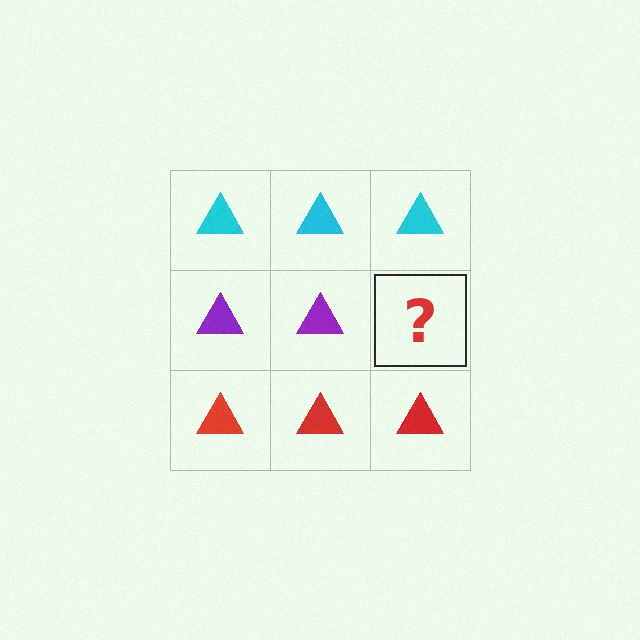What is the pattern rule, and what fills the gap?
The rule is that each row has a consistent color. The gap should be filled with a purple triangle.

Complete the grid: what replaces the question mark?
The question mark should be replaced with a purple triangle.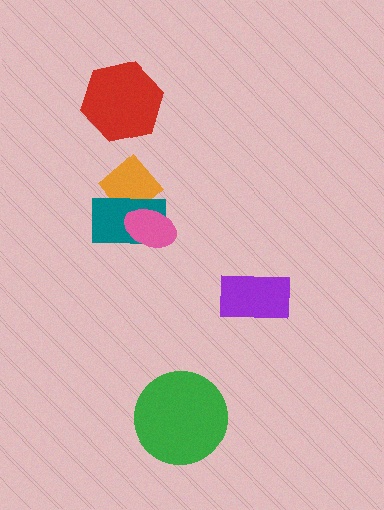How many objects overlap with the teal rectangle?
2 objects overlap with the teal rectangle.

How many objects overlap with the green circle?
0 objects overlap with the green circle.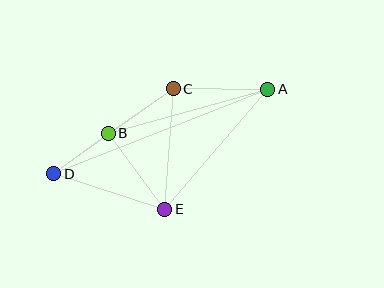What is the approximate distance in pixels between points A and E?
The distance between A and E is approximately 158 pixels.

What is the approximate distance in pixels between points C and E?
The distance between C and E is approximately 121 pixels.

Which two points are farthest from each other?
Points A and D are farthest from each other.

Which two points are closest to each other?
Points B and D are closest to each other.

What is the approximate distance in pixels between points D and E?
The distance between D and E is approximately 116 pixels.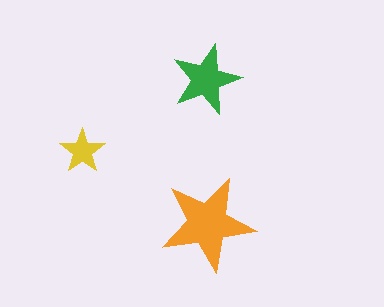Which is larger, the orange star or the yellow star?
The orange one.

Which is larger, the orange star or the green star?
The orange one.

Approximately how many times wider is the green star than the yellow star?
About 1.5 times wider.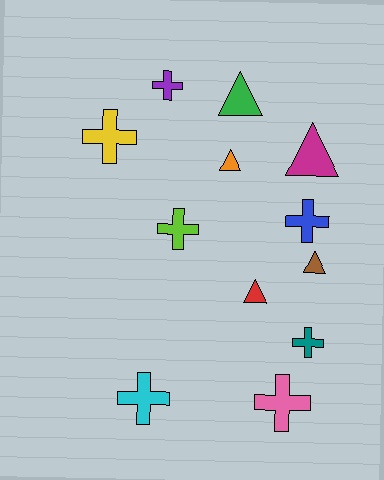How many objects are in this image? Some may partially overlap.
There are 12 objects.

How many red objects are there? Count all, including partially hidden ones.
There is 1 red object.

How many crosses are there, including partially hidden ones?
There are 7 crosses.